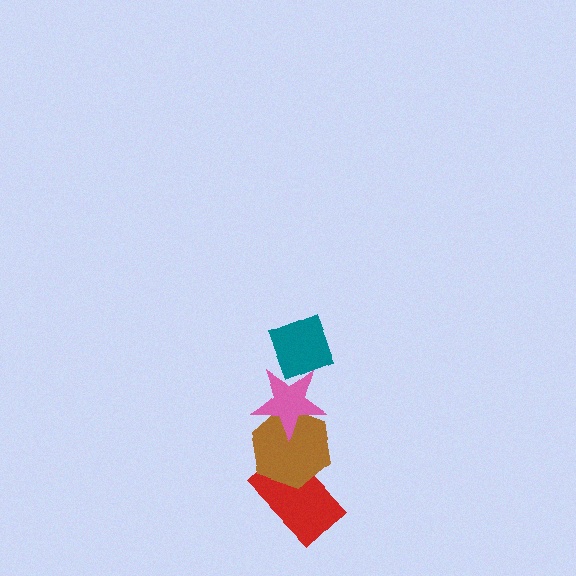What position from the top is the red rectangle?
The red rectangle is 4th from the top.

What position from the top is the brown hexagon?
The brown hexagon is 3rd from the top.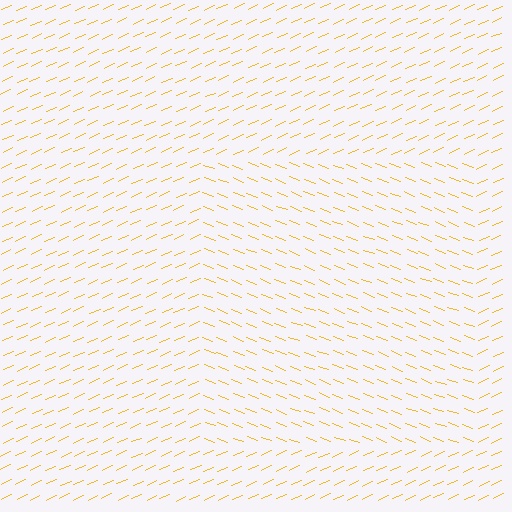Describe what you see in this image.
The image is filled with small yellow line segments. A rectangle region in the image has lines oriented differently from the surrounding lines, creating a visible texture boundary.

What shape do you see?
I see a rectangle.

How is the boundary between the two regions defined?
The boundary is defined purely by a change in line orientation (approximately 45 degrees difference). All lines are the same color and thickness.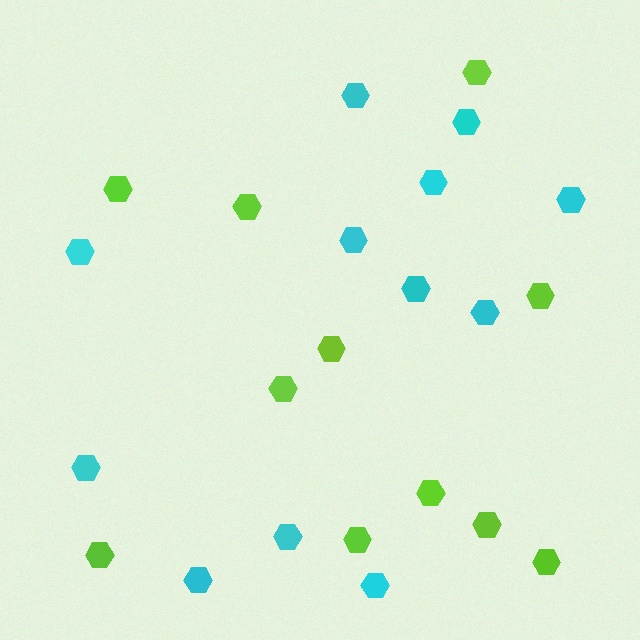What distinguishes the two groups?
There are 2 groups: one group of lime hexagons (11) and one group of cyan hexagons (12).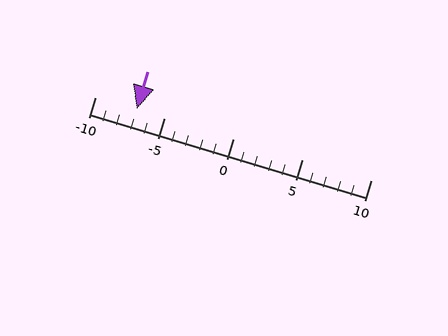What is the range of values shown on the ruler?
The ruler shows values from -10 to 10.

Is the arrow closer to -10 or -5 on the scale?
The arrow is closer to -5.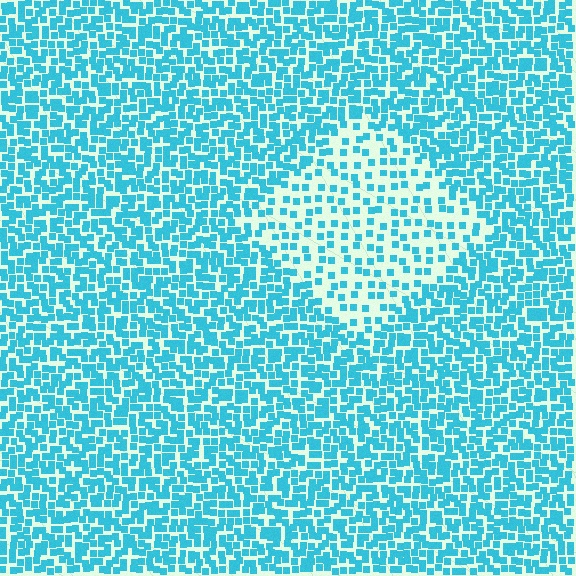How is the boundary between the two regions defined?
The boundary is defined by a change in element density (approximately 2.2x ratio). All elements are the same color, size, and shape.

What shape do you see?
I see a diamond.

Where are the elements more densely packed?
The elements are more densely packed outside the diamond boundary.